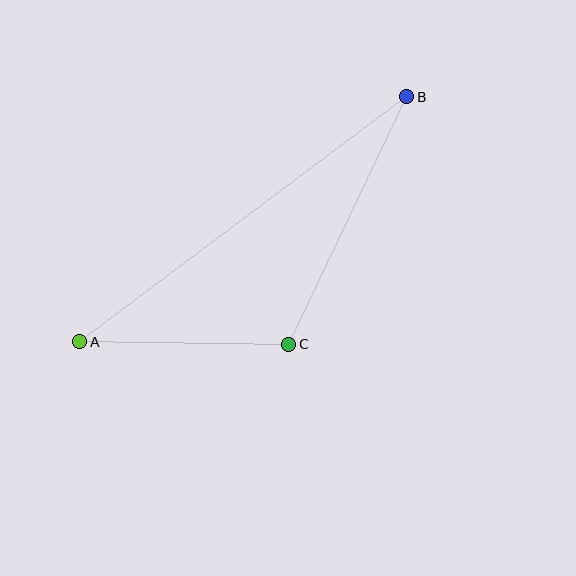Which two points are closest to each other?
Points A and C are closest to each other.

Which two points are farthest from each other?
Points A and B are farthest from each other.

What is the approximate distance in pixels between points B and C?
The distance between B and C is approximately 274 pixels.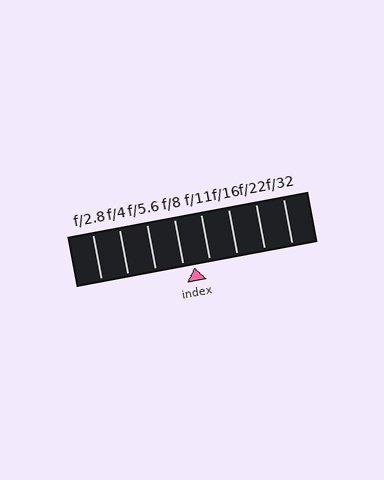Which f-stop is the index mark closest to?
The index mark is closest to f/8.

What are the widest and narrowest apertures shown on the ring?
The widest aperture shown is f/2.8 and the narrowest is f/32.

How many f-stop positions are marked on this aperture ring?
There are 8 f-stop positions marked.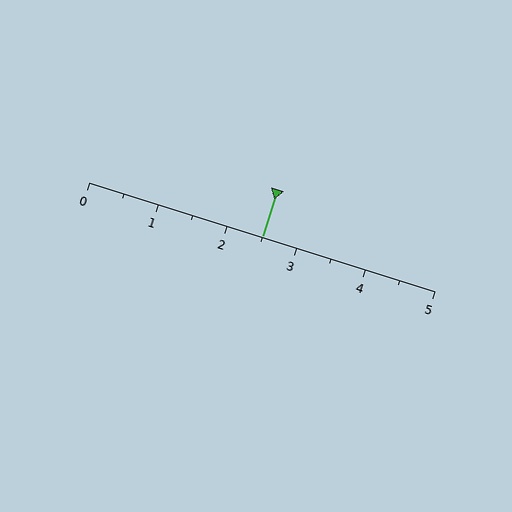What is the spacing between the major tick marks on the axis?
The major ticks are spaced 1 apart.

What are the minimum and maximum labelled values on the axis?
The axis runs from 0 to 5.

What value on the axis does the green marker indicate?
The marker indicates approximately 2.5.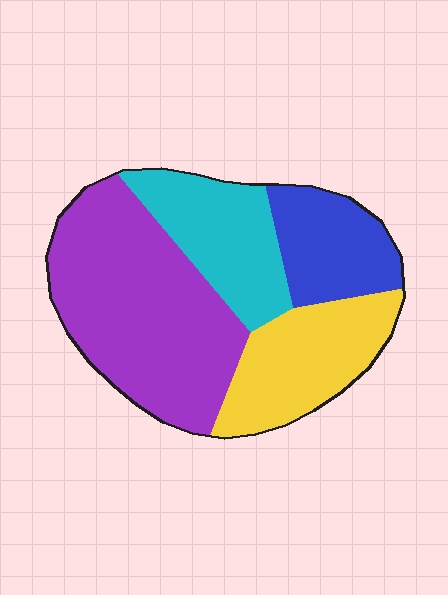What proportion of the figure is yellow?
Yellow covers roughly 20% of the figure.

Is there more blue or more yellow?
Yellow.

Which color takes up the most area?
Purple, at roughly 45%.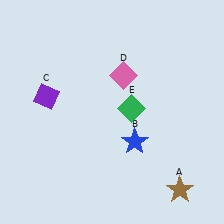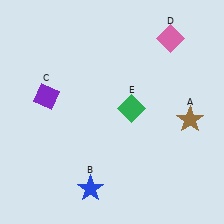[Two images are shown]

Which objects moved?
The objects that moved are: the brown star (A), the blue star (B), the pink diamond (D).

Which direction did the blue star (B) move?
The blue star (B) moved down.